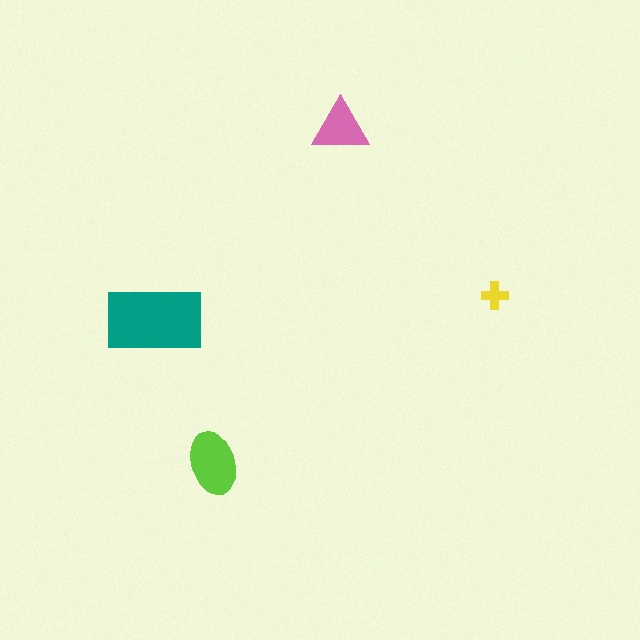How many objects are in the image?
There are 4 objects in the image.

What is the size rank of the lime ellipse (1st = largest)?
2nd.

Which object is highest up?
The pink triangle is topmost.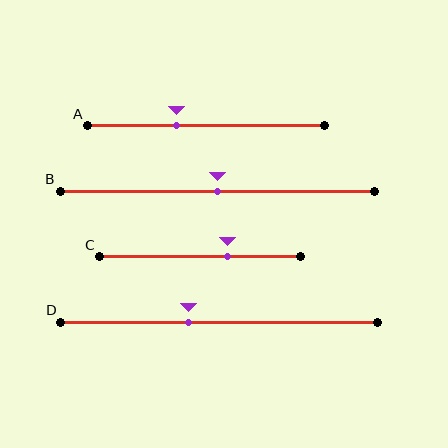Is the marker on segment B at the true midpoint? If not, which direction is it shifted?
Yes, the marker on segment B is at the true midpoint.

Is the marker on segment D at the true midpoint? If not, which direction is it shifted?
No, the marker on segment D is shifted to the left by about 10% of the segment length.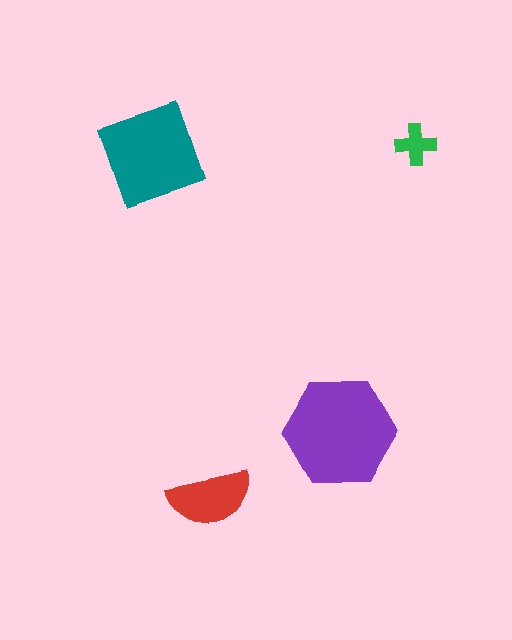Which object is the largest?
The purple hexagon.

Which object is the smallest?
The green cross.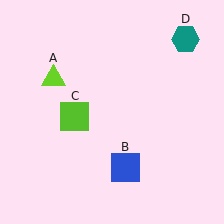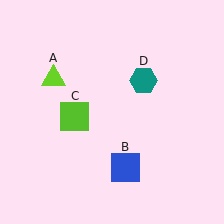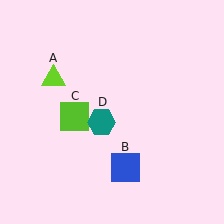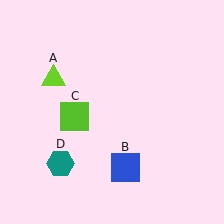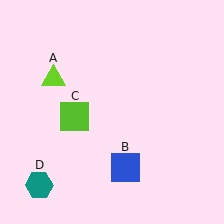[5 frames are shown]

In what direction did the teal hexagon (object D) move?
The teal hexagon (object D) moved down and to the left.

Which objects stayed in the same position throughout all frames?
Lime triangle (object A) and blue square (object B) and lime square (object C) remained stationary.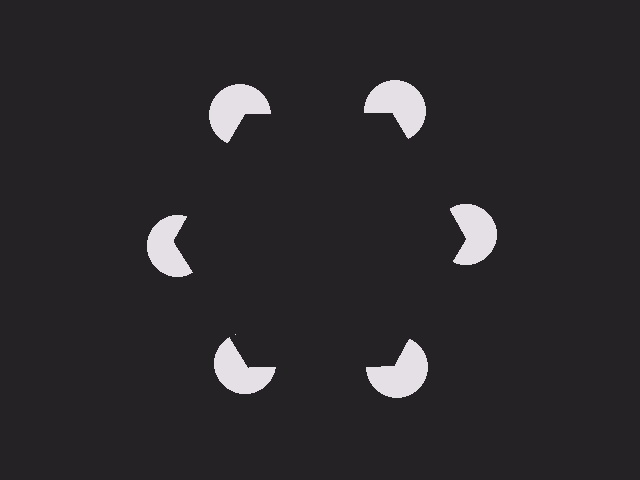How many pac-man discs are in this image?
There are 6 — one at each vertex of the illusory hexagon.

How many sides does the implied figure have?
6 sides.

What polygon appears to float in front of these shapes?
An illusory hexagon — its edges are inferred from the aligned wedge cuts in the pac-man discs, not physically drawn.